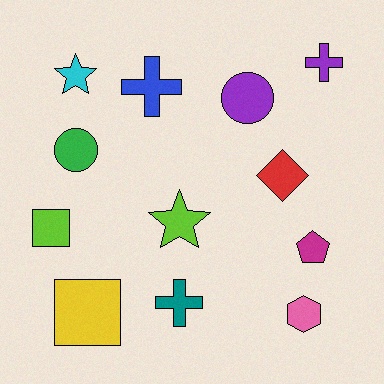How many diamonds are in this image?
There is 1 diamond.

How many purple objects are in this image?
There are 2 purple objects.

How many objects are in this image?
There are 12 objects.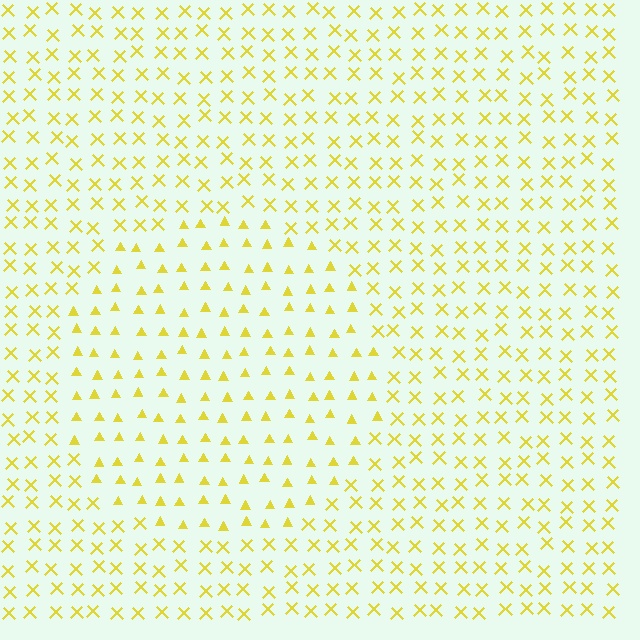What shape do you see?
I see a circle.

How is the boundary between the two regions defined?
The boundary is defined by a change in element shape: triangles inside vs. X marks outside. All elements share the same color and spacing.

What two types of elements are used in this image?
The image uses triangles inside the circle region and X marks outside it.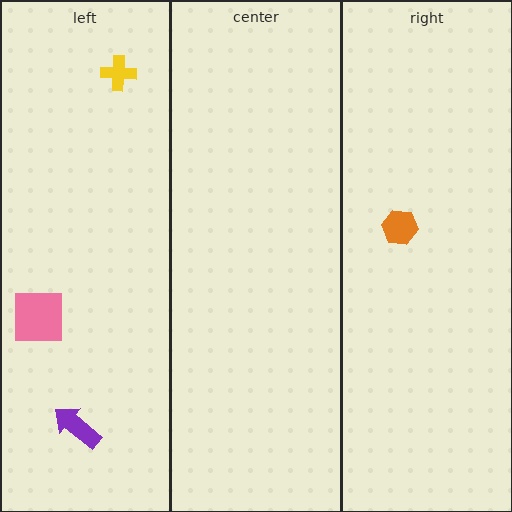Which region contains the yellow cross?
The left region.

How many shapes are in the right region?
1.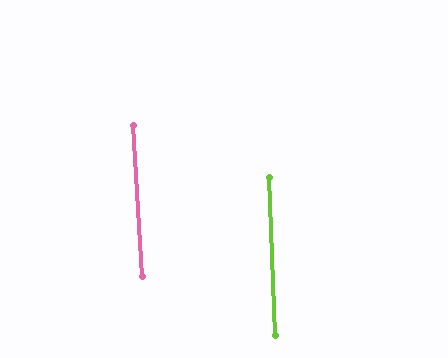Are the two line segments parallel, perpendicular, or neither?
Parallel — their directions differ by only 1.3°.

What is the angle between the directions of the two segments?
Approximately 1 degree.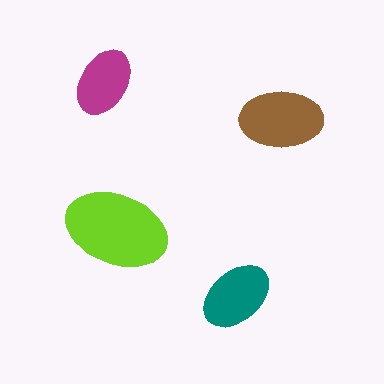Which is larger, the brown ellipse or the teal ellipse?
The brown one.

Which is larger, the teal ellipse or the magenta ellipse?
The teal one.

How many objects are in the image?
There are 4 objects in the image.